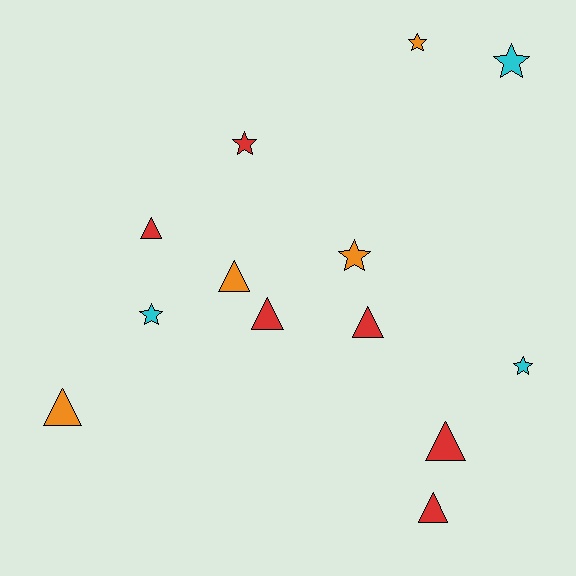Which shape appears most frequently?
Triangle, with 7 objects.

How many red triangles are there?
There are 5 red triangles.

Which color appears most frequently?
Red, with 6 objects.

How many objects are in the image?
There are 13 objects.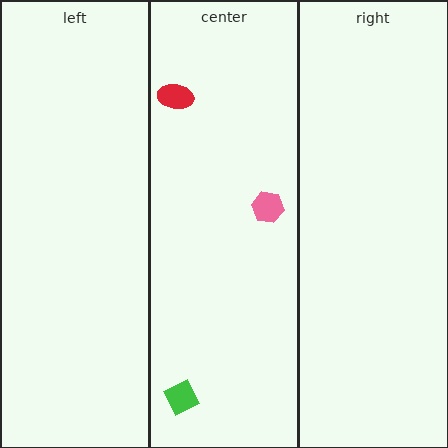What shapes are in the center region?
The green diamond, the red ellipse, the pink hexagon.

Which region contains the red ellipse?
The center region.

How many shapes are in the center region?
3.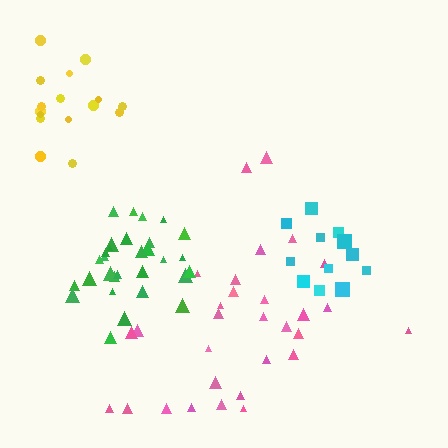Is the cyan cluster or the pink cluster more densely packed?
Cyan.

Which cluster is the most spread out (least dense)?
Pink.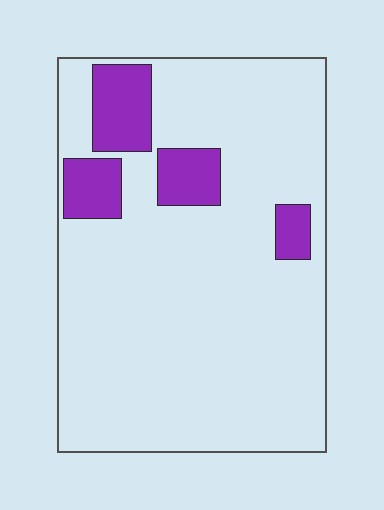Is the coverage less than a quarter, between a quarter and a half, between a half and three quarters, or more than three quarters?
Less than a quarter.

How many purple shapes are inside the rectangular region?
4.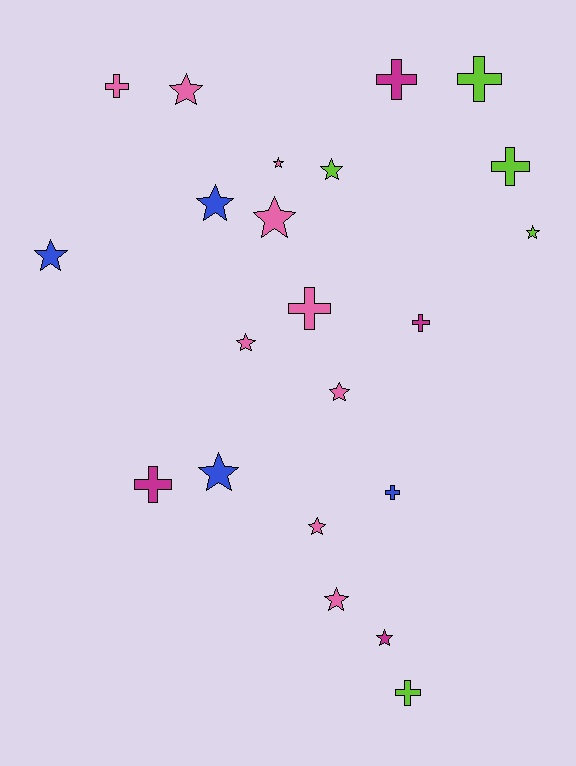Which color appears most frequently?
Pink, with 9 objects.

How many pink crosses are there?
There are 2 pink crosses.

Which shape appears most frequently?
Star, with 13 objects.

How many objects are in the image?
There are 22 objects.